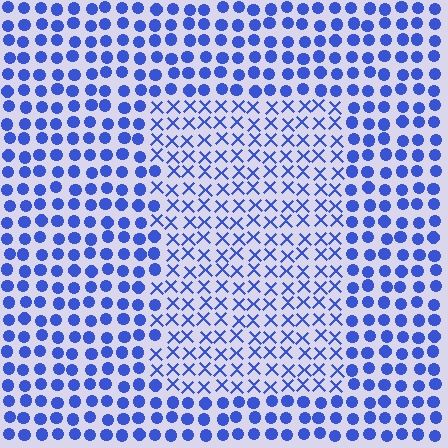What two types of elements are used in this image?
The image uses X marks inside the rectangle region and circles outside it.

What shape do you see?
I see a rectangle.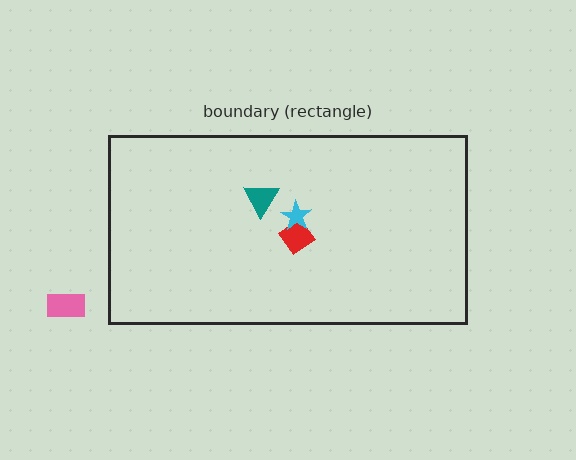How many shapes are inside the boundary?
3 inside, 1 outside.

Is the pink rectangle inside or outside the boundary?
Outside.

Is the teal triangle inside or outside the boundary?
Inside.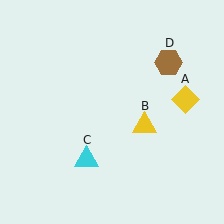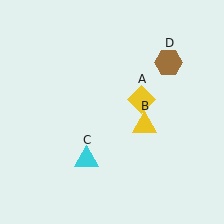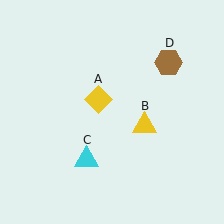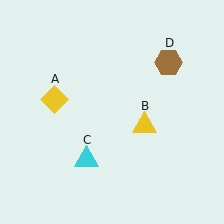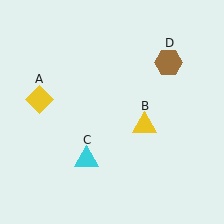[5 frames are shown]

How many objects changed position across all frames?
1 object changed position: yellow diamond (object A).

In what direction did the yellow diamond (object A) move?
The yellow diamond (object A) moved left.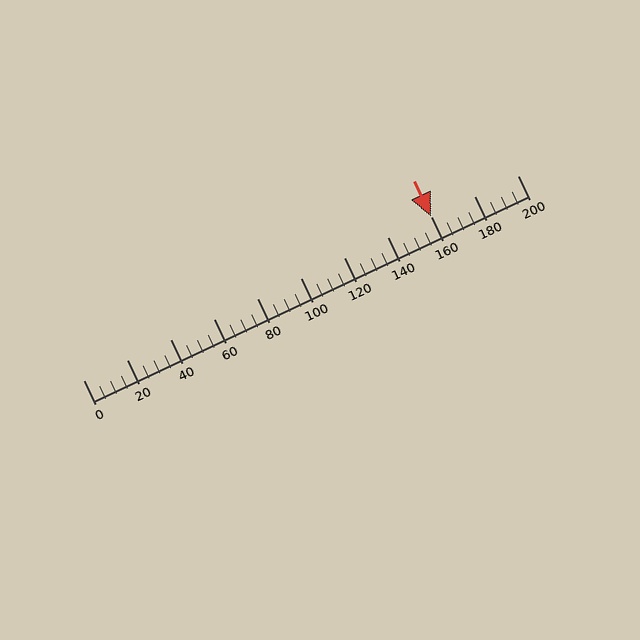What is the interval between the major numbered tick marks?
The major tick marks are spaced 20 units apart.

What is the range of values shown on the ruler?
The ruler shows values from 0 to 200.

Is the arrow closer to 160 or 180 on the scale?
The arrow is closer to 160.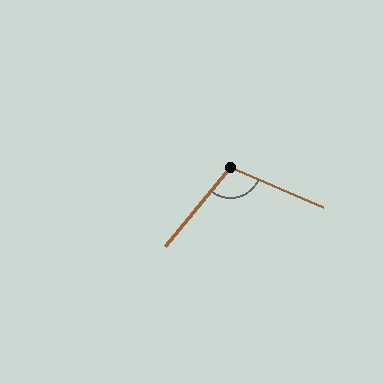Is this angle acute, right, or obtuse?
It is obtuse.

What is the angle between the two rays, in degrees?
Approximately 106 degrees.